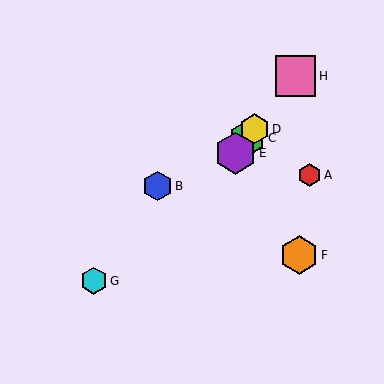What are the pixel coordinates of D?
Object D is at (254, 129).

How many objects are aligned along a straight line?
4 objects (C, D, E, H) are aligned along a straight line.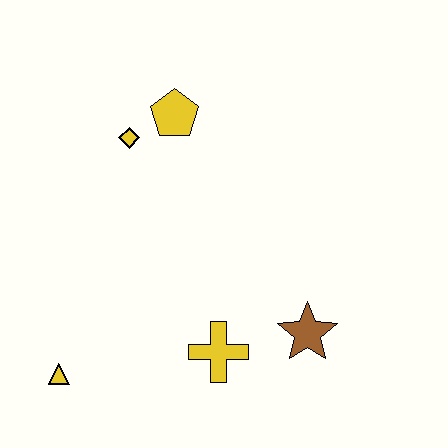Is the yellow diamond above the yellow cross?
Yes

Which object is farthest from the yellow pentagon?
The yellow triangle is farthest from the yellow pentagon.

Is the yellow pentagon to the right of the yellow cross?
No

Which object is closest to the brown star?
The yellow cross is closest to the brown star.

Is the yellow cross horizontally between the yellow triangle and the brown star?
Yes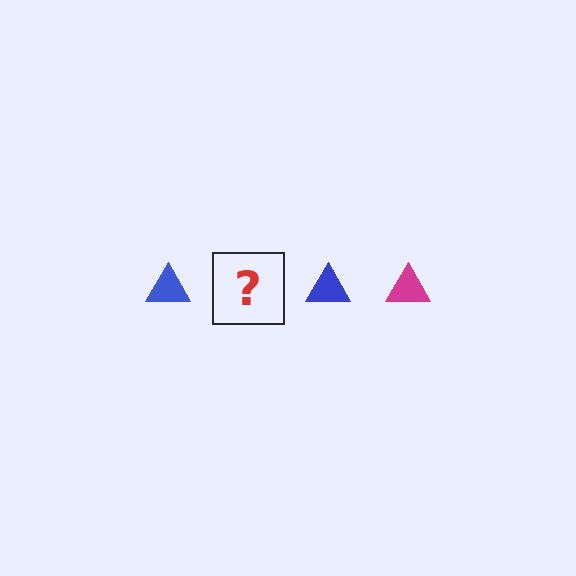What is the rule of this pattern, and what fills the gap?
The rule is that the pattern cycles through blue, magenta triangles. The gap should be filled with a magenta triangle.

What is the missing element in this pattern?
The missing element is a magenta triangle.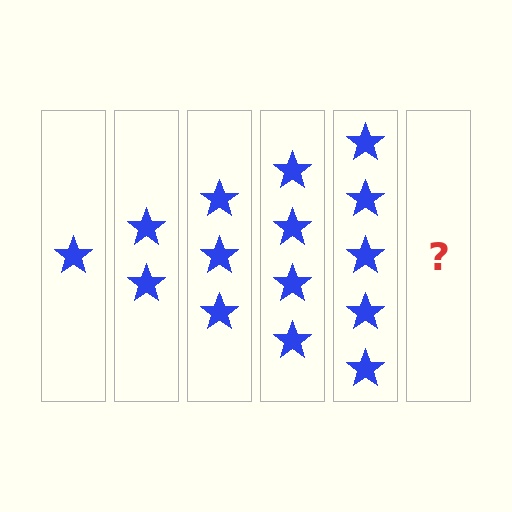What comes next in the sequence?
The next element should be 6 stars.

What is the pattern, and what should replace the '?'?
The pattern is that each step adds one more star. The '?' should be 6 stars.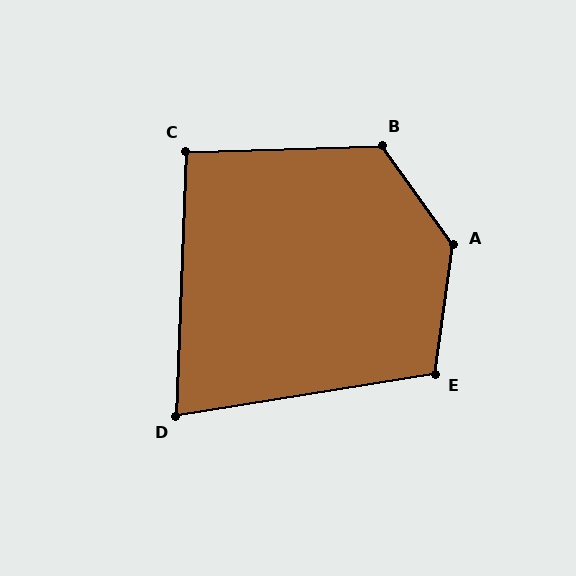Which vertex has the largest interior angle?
A, at approximately 137 degrees.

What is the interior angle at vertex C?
Approximately 94 degrees (approximately right).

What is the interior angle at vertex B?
Approximately 124 degrees (obtuse).